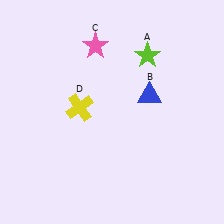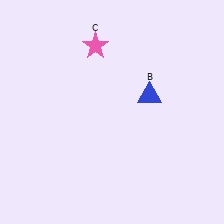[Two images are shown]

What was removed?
The yellow cross (D), the lime star (A) were removed in Image 2.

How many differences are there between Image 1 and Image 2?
There are 2 differences between the two images.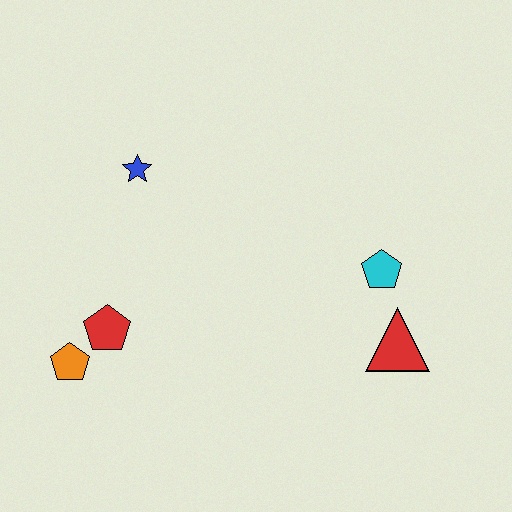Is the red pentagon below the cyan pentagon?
Yes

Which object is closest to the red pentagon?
The orange pentagon is closest to the red pentagon.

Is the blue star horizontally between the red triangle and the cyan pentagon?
No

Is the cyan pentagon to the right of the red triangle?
No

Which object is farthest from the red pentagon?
The red triangle is farthest from the red pentagon.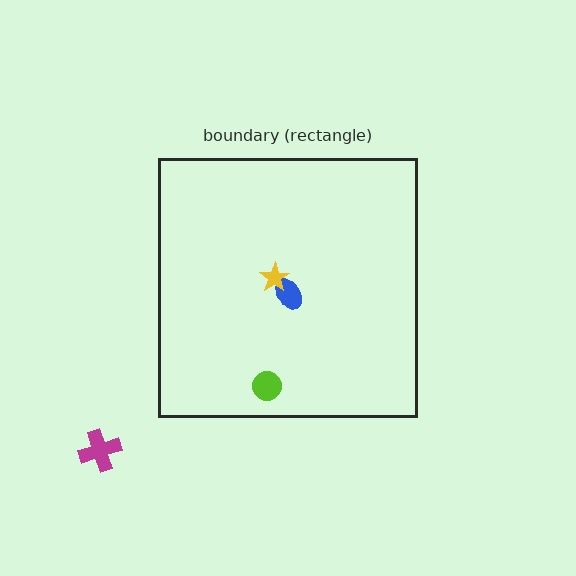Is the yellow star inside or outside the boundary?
Inside.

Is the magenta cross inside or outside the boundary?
Outside.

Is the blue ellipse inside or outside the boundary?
Inside.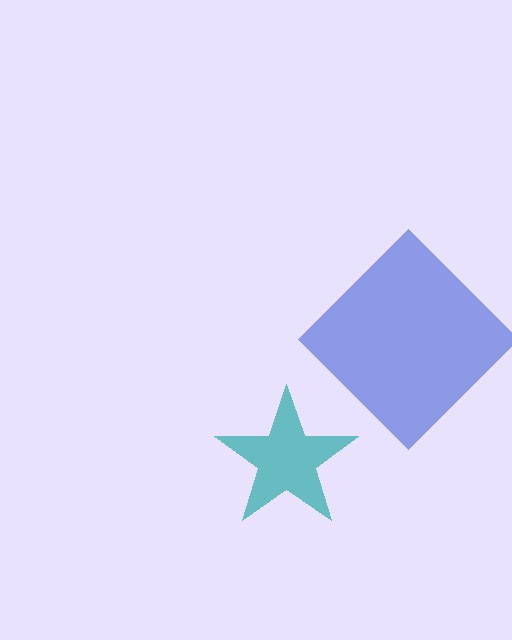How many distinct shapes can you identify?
There are 2 distinct shapes: a teal star, a blue diamond.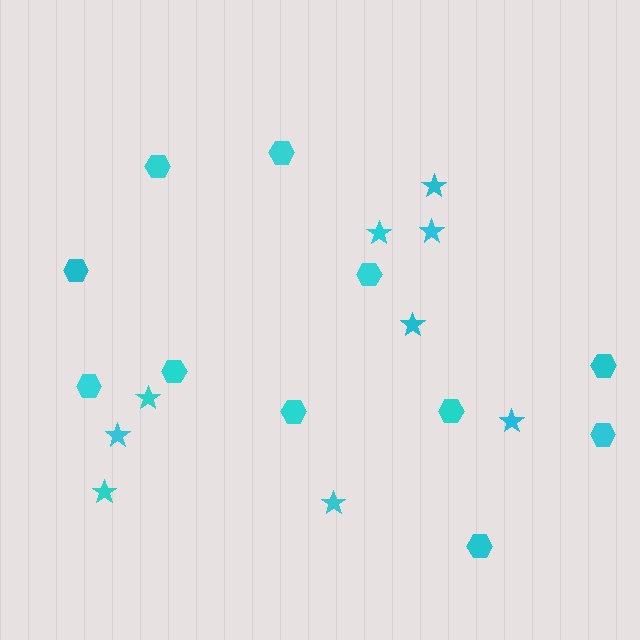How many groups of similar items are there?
There are 2 groups: one group of hexagons (11) and one group of stars (9).